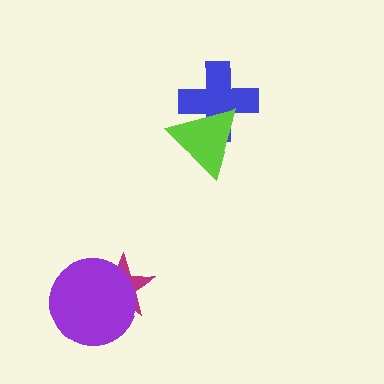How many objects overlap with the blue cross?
1 object overlaps with the blue cross.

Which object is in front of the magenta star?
The purple circle is in front of the magenta star.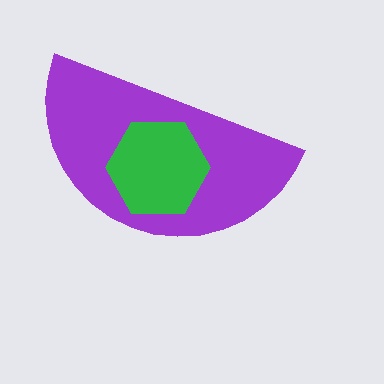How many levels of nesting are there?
2.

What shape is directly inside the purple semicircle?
The green hexagon.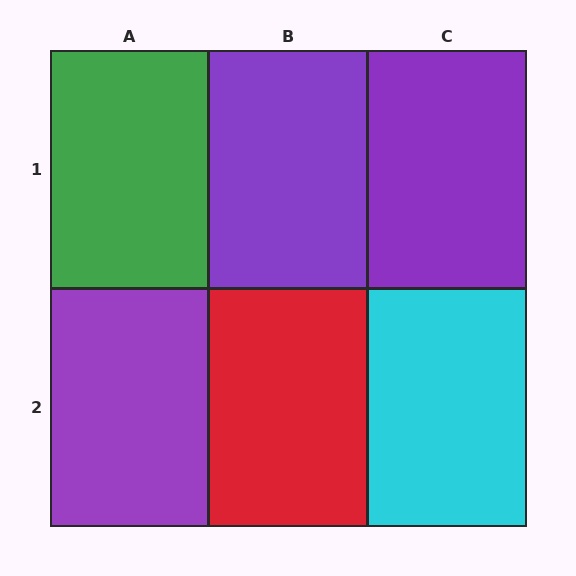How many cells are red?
1 cell is red.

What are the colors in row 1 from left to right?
Green, purple, purple.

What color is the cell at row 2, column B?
Red.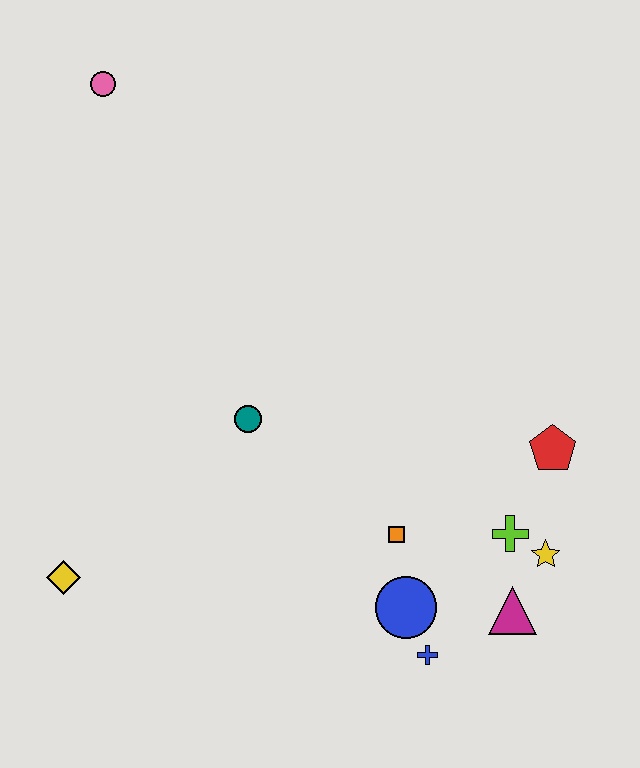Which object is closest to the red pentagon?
The lime cross is closest to the red pentagon.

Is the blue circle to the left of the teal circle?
No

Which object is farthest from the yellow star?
The pink circle is farthest from the yellow star.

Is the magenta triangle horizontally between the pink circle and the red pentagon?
Yes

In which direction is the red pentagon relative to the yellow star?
The red pentagon is above the yellow star.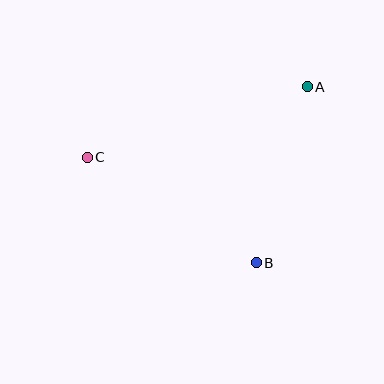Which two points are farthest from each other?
Points A and C are farthest from each other.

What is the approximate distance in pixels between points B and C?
The distance between B and C is approximately 199 pixels.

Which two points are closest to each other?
Points A and B are closest to each other.